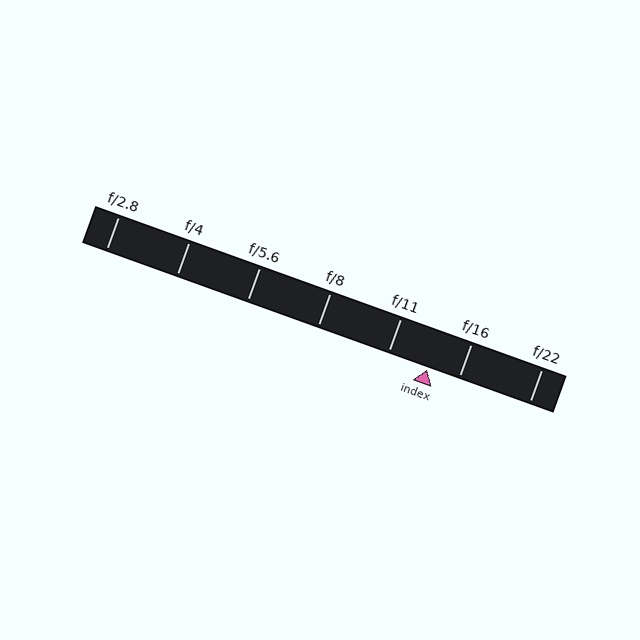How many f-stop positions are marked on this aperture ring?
There are 7 f-stop positions marked.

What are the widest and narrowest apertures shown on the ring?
The widest aperture shown is f/2.8 and the narrowest is f/22.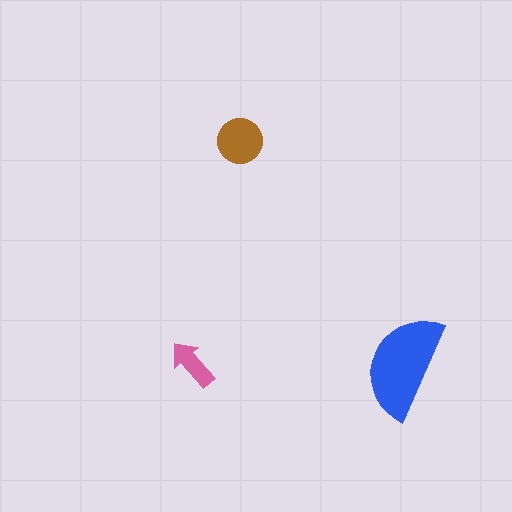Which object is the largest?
The blue semicircle.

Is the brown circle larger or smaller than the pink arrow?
Larger.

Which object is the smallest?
The pink arrow.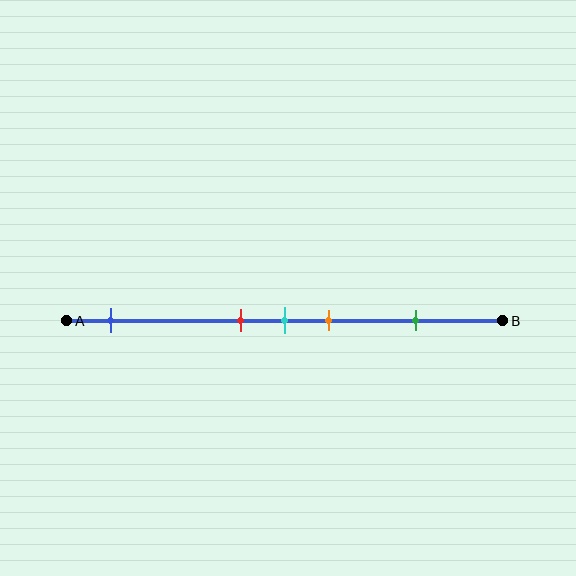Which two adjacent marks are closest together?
The red and cyan marks are the closest adjacent pair.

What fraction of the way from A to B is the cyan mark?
The cyan mark is approximately 50% (0.5) of the way from A to B.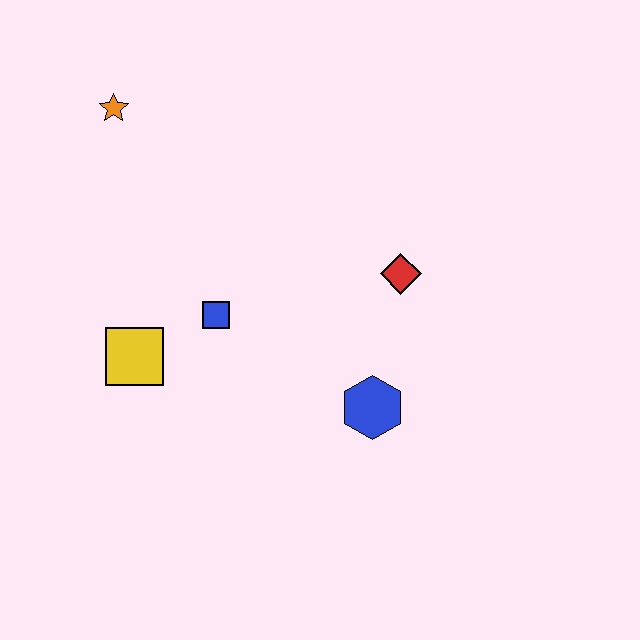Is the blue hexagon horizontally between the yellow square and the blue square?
No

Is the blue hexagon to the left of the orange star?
No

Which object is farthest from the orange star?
The blue hexagon is farthest from the orange star.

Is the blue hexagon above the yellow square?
No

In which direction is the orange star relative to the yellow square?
The orange star is above the yellow square.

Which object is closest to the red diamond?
The blue hexagon is closest to the red diamond.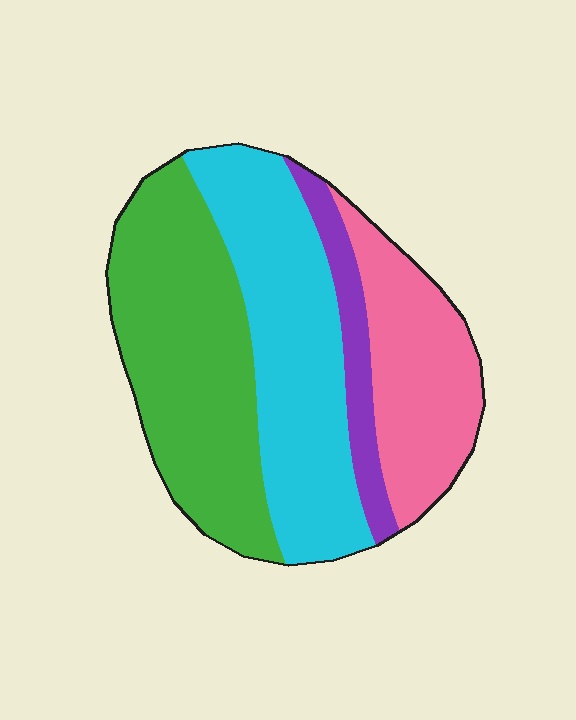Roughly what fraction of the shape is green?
Green covers roughly 35% of the shape.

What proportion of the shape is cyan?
Cyan takes up between a sixth and a third of the shape.